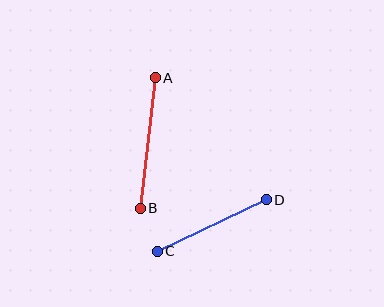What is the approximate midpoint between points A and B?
The midpoint is at approximately (148, 143) pixels.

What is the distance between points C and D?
The distance is approximately 120 pixels.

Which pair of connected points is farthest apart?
Points A and B are farthest apart.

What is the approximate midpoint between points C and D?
The midpoint is at approximately (212, 225) pixels.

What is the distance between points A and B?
The distance is approximately 131 pixels.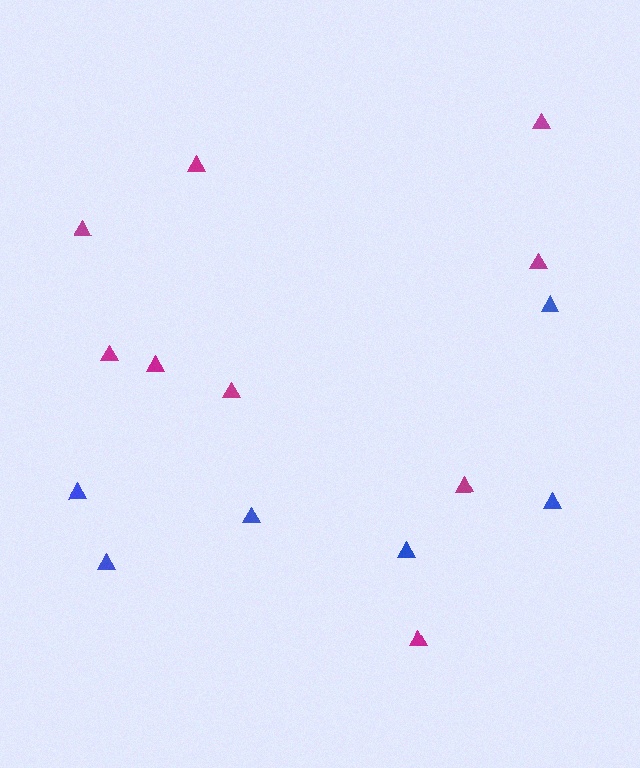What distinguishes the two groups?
There are 2 groups: one group of magenta triangles (9) and one group of blue triangles (6).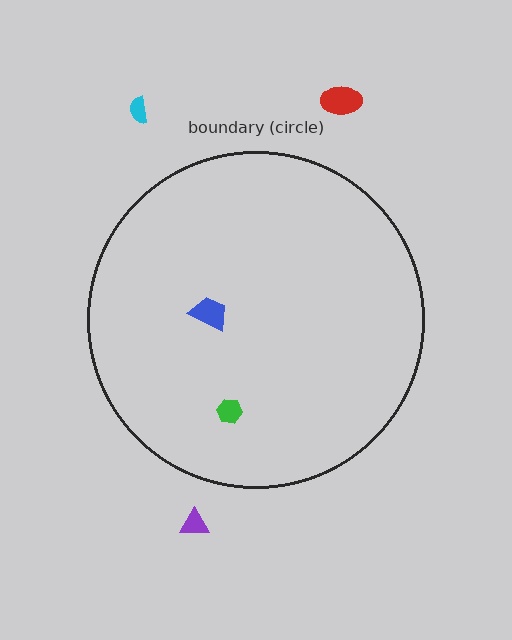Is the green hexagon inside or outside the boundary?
Inside.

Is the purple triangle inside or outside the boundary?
Outside.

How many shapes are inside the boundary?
2 inside, 3 outside.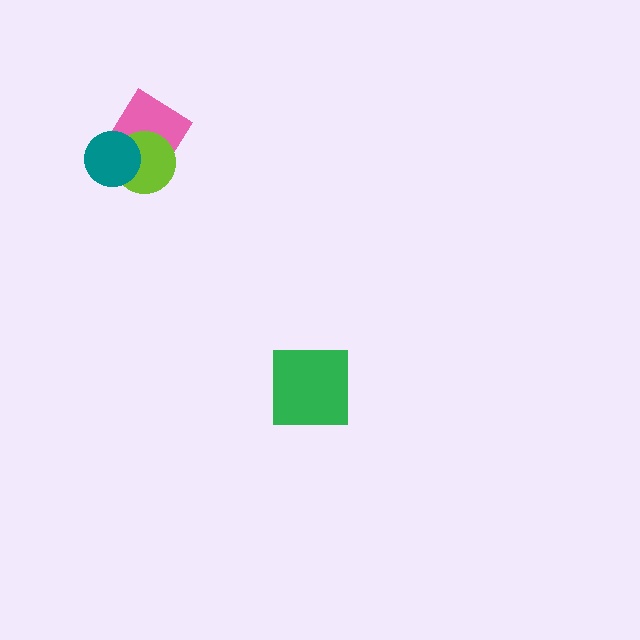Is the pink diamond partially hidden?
Yes, it is partially covered by another shape.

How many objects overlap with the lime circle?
2 objects overlap with the lime circle.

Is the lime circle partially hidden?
Yes, it is partially covered by another shape.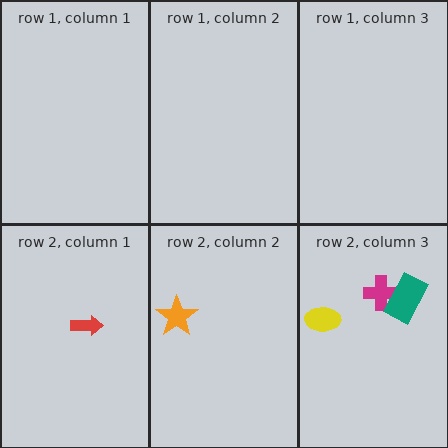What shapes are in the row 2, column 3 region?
The magenta cross, the teal rectangle, the yellow ellipse.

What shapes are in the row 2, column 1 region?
The red arrow.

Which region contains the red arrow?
The row 2, column 1 region.